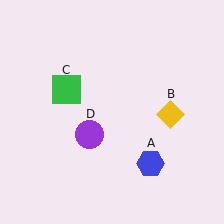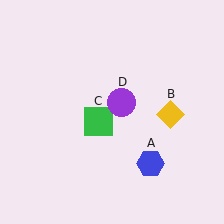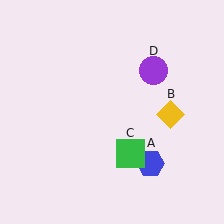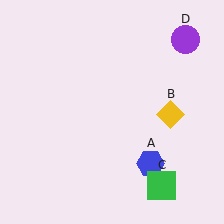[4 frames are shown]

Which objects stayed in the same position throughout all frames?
Blue hexagon (object A) and yellow diamond (object B) remained stationary.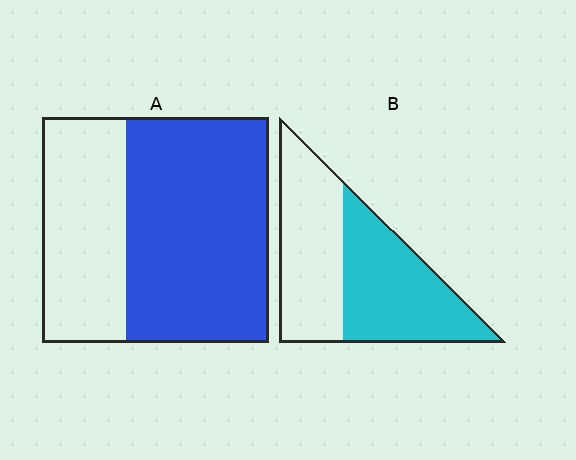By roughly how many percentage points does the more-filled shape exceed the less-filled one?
By roughly 10 percentage points (A over B).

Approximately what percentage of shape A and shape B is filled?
A is approximately 65% and B is approximately 50%.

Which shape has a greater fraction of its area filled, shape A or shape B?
Shape A.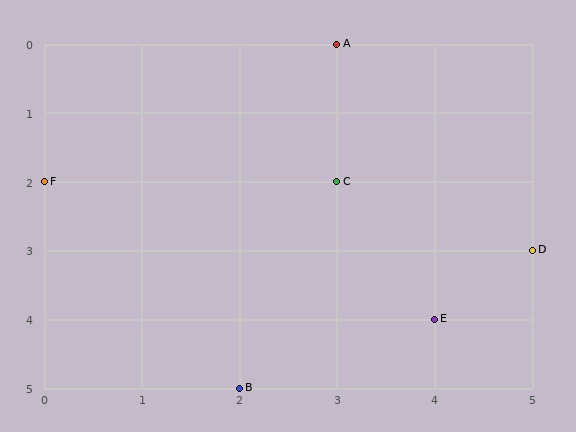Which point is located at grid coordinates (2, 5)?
Point B is at (2, 5).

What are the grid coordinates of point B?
Point B is at grid coordinates (2, 5).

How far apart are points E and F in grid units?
Points E and F are 4 columns and 2 rows apart (about 4.5 grid units diagonally).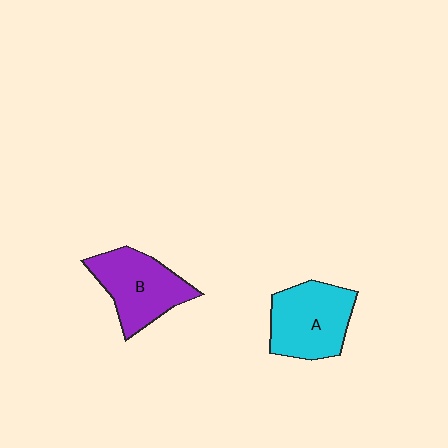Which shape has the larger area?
Shape A (cyan).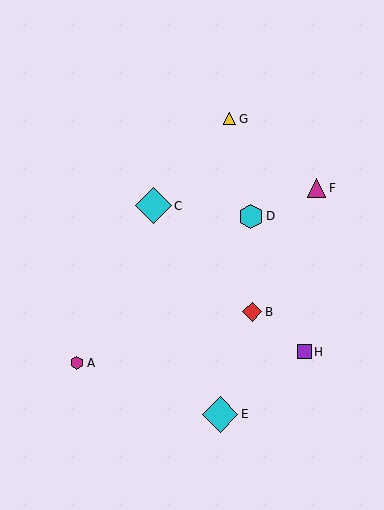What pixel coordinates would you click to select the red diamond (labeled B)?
Click at (252, 312) to select the red diamond B.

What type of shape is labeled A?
Shape A is a magenta hexagon.